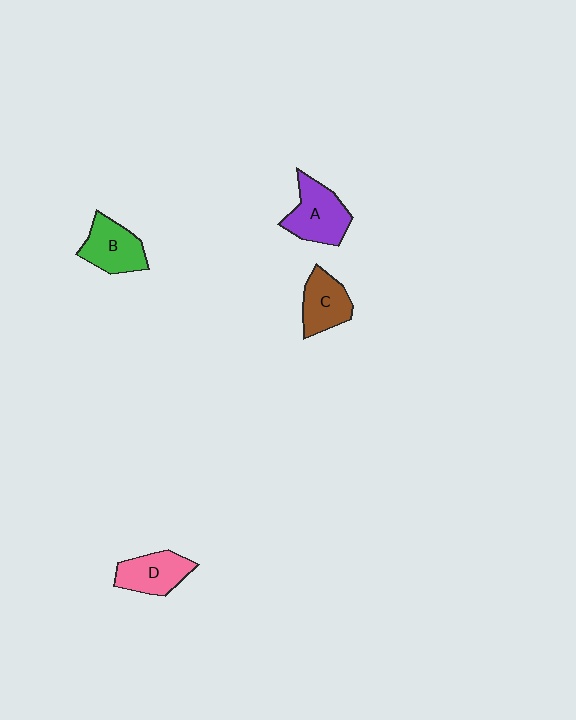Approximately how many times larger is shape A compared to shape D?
Approximately 1.2 times.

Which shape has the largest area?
Shape A (purple).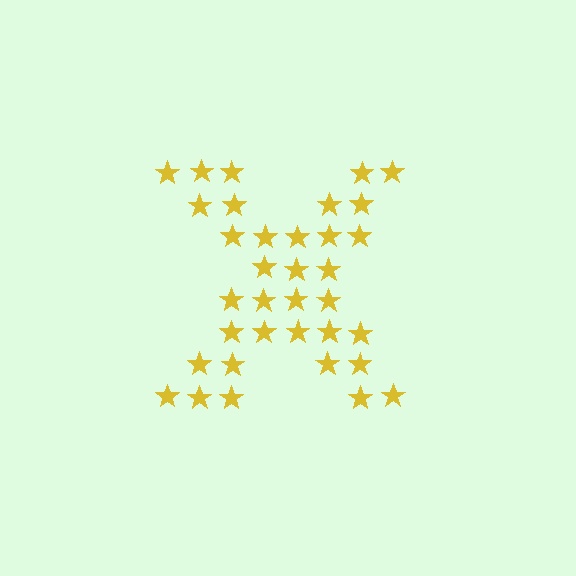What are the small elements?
The small elements are stars.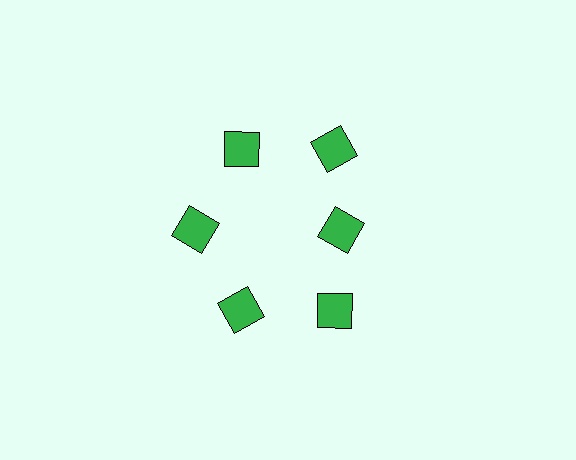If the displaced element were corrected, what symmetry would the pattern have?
It would have 6-fold rotational symmetry — the pattern would map onto itself every 60 degrees.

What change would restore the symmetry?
The symmetry would be restored by moving it outward, back onto the ring so that all 6 diamonds sit at equal angles and equal distance from the center.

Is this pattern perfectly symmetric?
No. The 6 green diamonds are arranged in a ring, but one element near the 3 o'clock position is pulled inward toward the center, breaking the 6-fold rotational symmetry.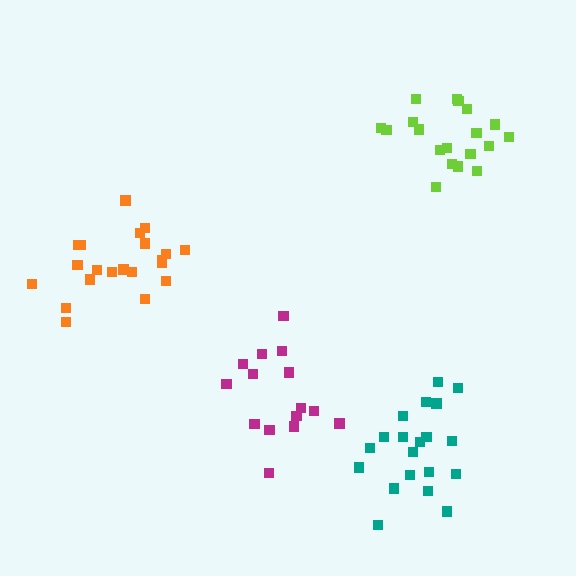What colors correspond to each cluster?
The clusters are colored: magenta, teal, orange, lime.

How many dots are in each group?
Group 1: 15 dots, Group 2: 20 dots, Group 3: 21 dots, Group 4: 19 dots (75 total).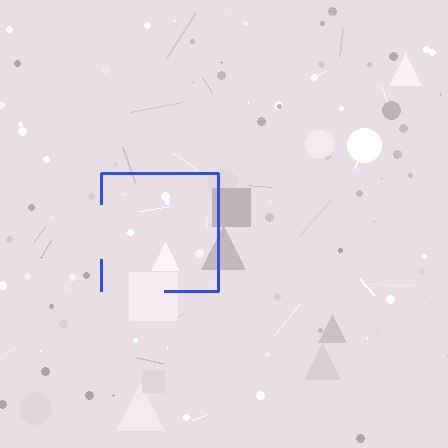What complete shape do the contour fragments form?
The contour fragments form a square.